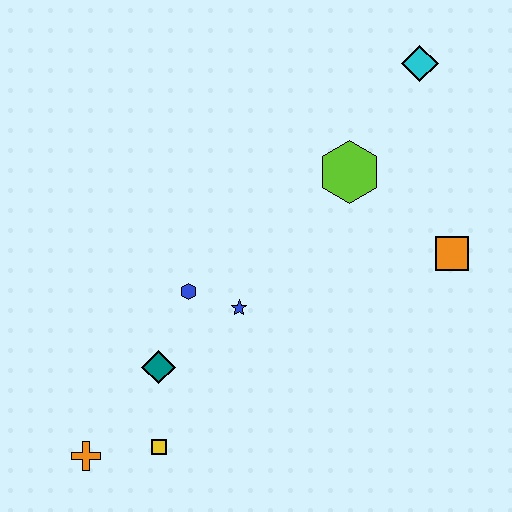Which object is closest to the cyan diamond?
The lime hexagon is closest to the cyan diamond.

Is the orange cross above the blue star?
No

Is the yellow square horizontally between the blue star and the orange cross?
Yes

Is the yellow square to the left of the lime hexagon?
Yes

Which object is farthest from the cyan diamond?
The orange cross is farthest from the cyan diamond.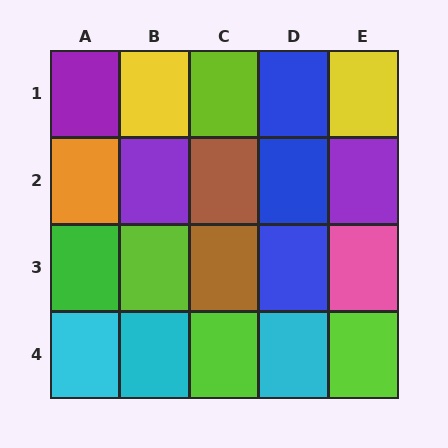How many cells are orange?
1 cell is orange.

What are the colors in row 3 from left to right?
Green, lime, brown, blue, pink.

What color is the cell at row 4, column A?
Cyan.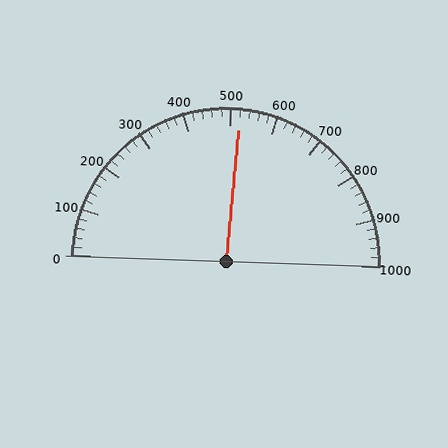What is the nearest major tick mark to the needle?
The nearest major tick mark is 500.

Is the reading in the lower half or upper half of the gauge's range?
The reading is in the upper half of the range (0 to 1000).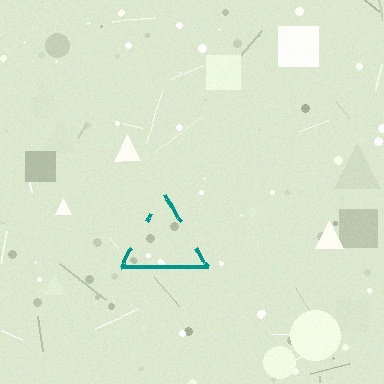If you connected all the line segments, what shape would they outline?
They would outline a triangle.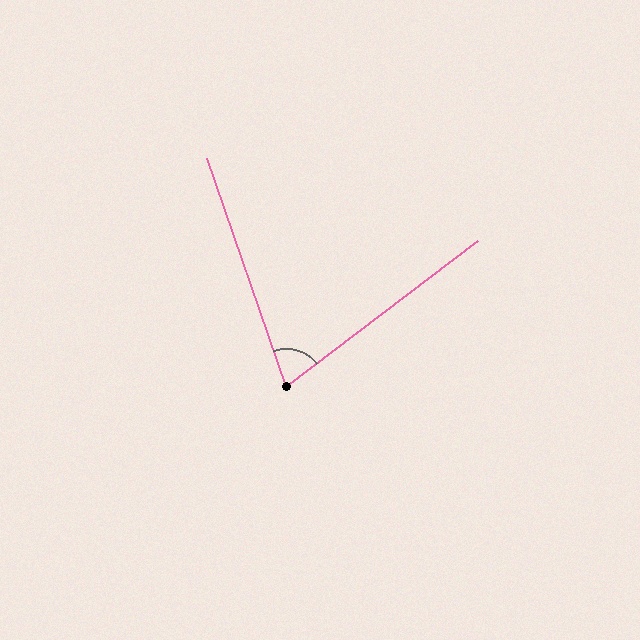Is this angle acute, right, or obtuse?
It is acute.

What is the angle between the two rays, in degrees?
Approximately 72 degrees.